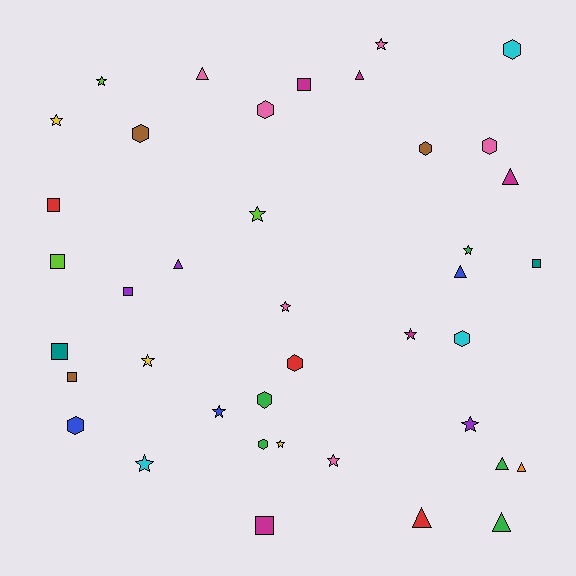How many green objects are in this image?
There are 5 green objects.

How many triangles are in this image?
There are 9 triangles.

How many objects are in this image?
There are 40 objects.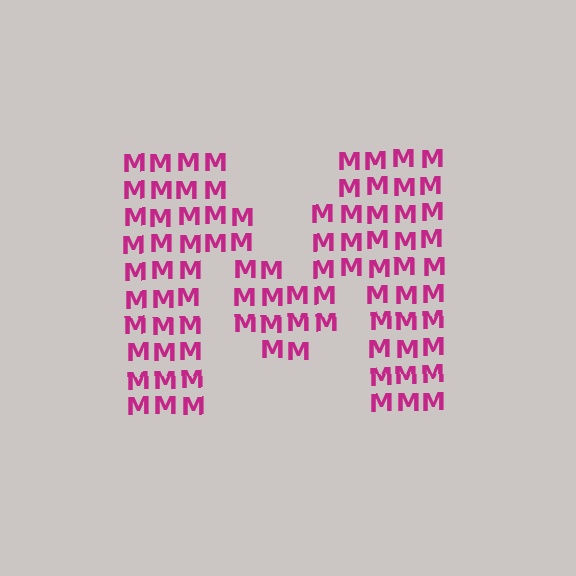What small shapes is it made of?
It is made of small letter M's.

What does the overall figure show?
The overall figure shows the letter M.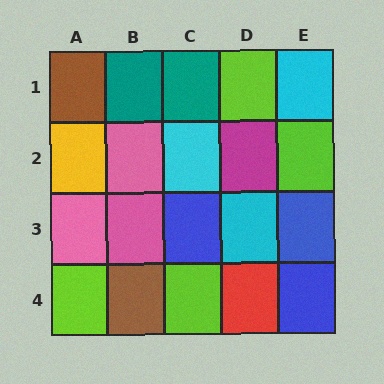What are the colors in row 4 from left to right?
Lime, brown, lime, red, blue.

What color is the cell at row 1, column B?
Teal.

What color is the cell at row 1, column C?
Teal.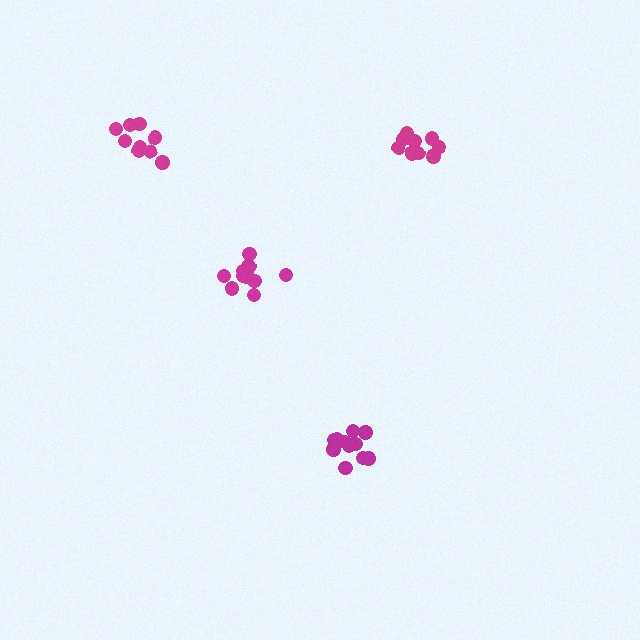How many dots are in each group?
Group 1: 11 dots, Group 2: 11 dots, Group 3: 9 dots, Group 4: 9 dots (40 total).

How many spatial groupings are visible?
There are 4 spatial groupings.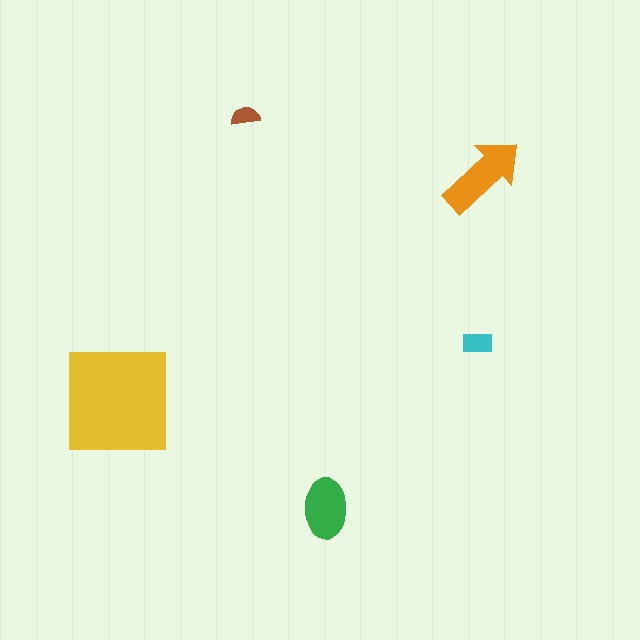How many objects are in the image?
There are 5 objects in the image.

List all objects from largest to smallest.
The yellow square, the orange arrow, the green ellipse, the cyan rectangle, the brown semicircle.